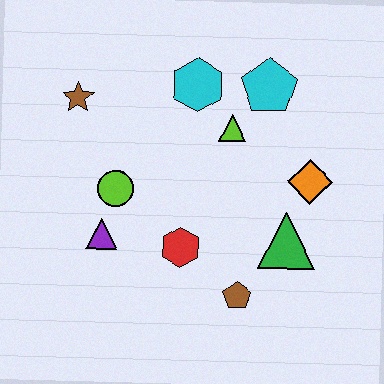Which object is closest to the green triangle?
The orange diamond is closest to the green triangle.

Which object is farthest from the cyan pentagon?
The purple triangle is farthest from the cyan pentagon.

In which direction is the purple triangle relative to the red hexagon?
The purple triangle is to the left of the red hexagon.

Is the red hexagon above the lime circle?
No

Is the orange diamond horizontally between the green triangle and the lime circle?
No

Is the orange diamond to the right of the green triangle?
Yes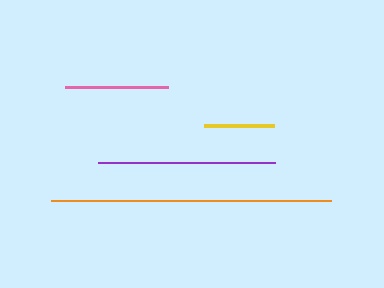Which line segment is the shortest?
The yellow line is the shortest at approximately 71 pixels.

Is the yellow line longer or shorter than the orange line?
The orange line is longer than the yellow line.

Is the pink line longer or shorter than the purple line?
The purple line is longer than the pink line.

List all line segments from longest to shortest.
From longest to shortest: orange, purple, pink, yellow.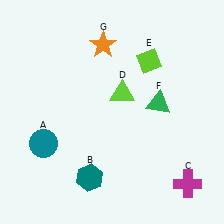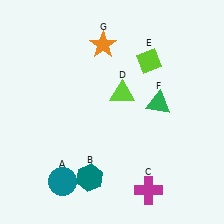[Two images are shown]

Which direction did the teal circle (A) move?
The teal circle (A) moved down.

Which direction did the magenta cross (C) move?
The magenta cross (C) moved left.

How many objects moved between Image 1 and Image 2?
2 objects moved between the two images.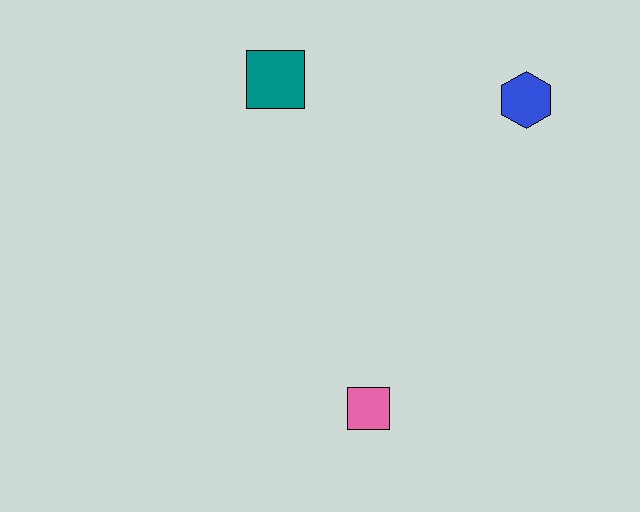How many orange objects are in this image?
There are no orange objects.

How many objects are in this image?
There are 3 objects.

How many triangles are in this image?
There are no triangles.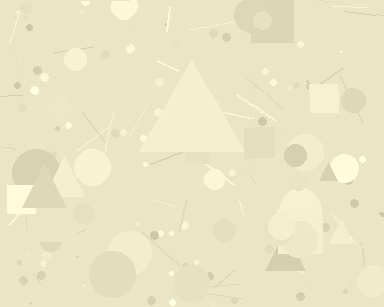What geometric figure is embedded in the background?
A triangle is embedded in the background.